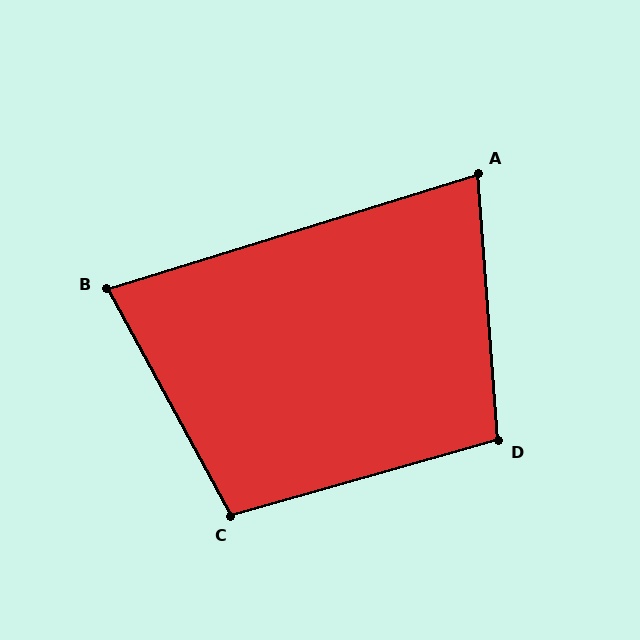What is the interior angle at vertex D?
Approximately 101 degrees (obtuse).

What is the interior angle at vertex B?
Approximately 79 degrees (acute).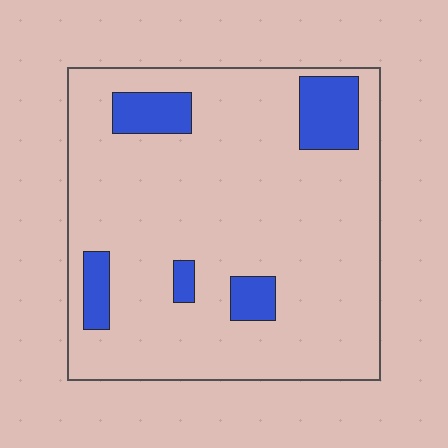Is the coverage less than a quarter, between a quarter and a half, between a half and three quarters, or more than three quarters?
Less than a quarter.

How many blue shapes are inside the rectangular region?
5.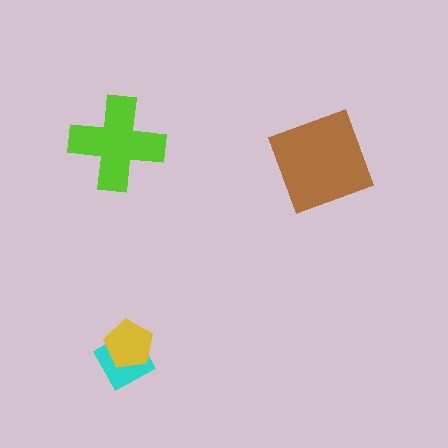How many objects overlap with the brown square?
0 objects overlap with the brown square.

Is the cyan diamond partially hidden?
Yes, it is partially covered by another shape.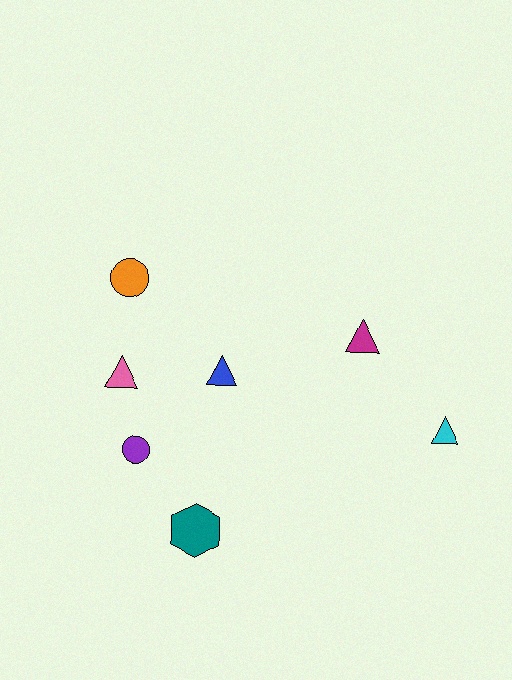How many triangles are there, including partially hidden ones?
There are 4 triangles.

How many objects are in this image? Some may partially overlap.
There are 7 objects.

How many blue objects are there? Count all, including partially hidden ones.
There is 1 blue object.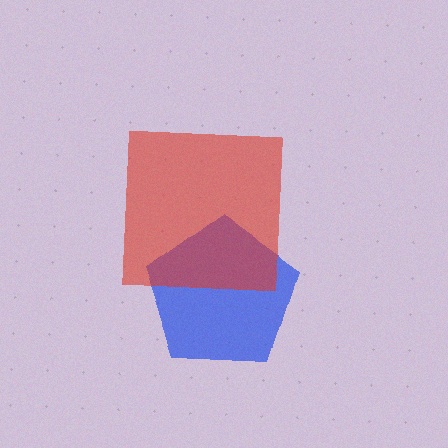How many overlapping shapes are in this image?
There are 2 overlapping shapes in the image.